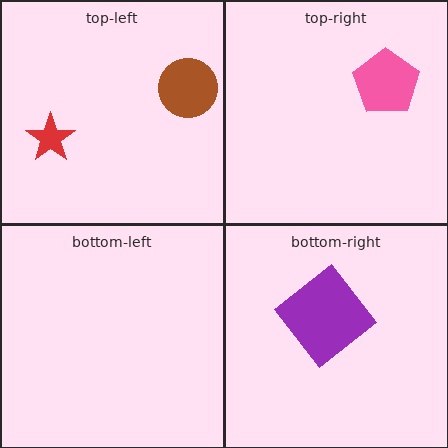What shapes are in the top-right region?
The pink pentagon.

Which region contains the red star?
The top-left region.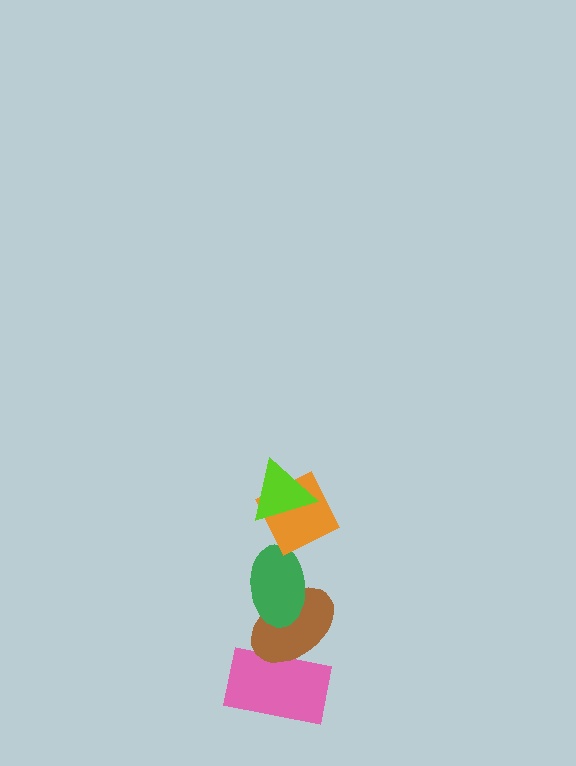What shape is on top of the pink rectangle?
The brown ellipse is on top of the pink rectangle.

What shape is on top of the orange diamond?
The lime triangle is on top of the orange diamond.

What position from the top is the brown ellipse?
The brown ellipse is 4th from the top.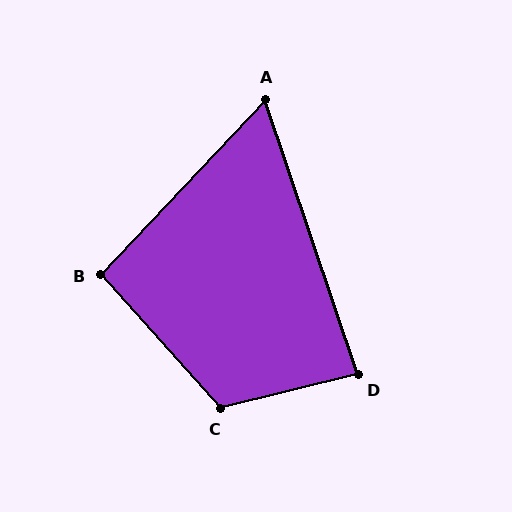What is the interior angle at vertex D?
Approximately 85 degrees (approximately right).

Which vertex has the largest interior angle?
C, at approximately 118 degrees.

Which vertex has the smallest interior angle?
A, at approximately 62 degrees.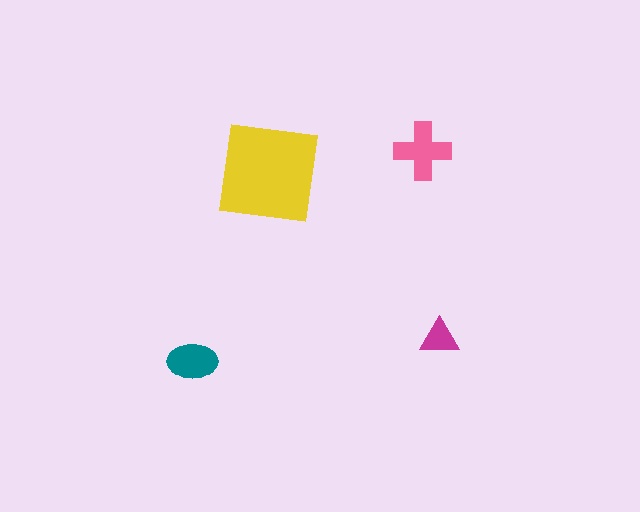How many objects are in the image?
There are 4 objects in the image.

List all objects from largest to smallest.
The yellow square, the pink cross, the teal ellipse, the magenta triangle.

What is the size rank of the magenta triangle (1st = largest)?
4th.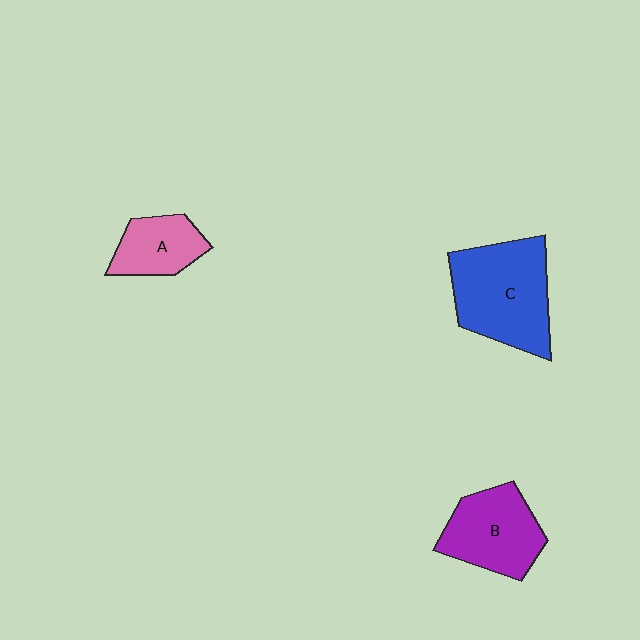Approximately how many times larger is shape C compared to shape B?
Approximately 1.4 times.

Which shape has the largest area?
Shape C (blue).